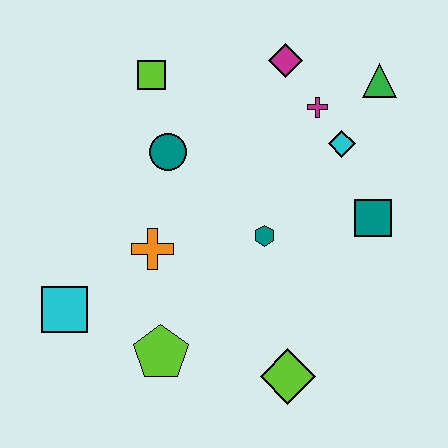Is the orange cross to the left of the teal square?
Yes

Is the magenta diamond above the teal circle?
Yes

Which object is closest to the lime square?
The teal circle is closest to the lime square.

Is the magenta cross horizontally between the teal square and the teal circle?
Yes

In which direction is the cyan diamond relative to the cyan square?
The cyan diamond is to the right of the cyan square.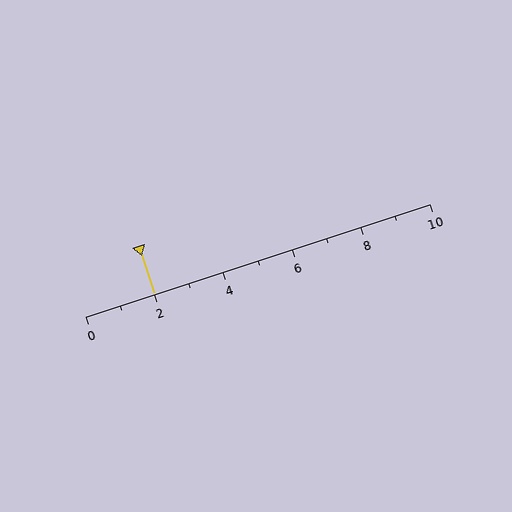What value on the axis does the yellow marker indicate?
The marker indicates approximately 2.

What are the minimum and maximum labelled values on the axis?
The axis runs from 0 to 10.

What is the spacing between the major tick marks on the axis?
The major ticks are spaced 2 apart.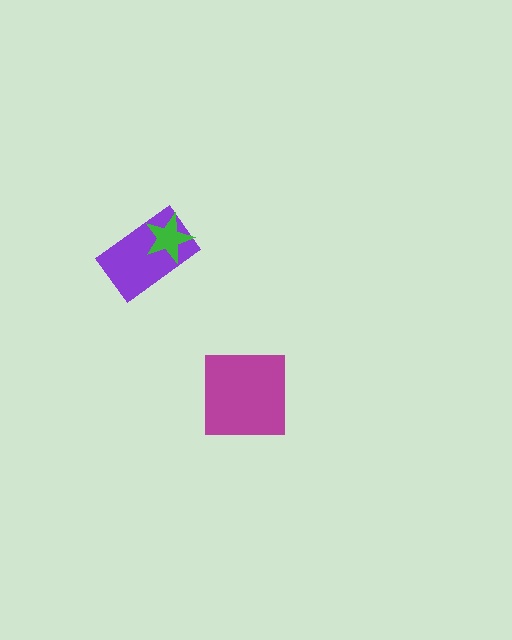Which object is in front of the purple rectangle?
The green star is in front of the purple rectangle.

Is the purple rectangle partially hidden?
Yes, it is partially covered by another shape.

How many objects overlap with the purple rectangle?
1 object overlaps with the purple rectangle.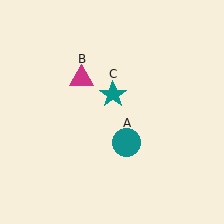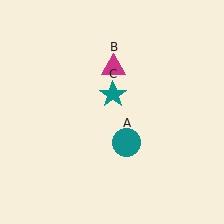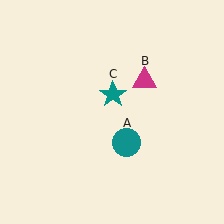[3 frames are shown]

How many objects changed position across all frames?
1 object changed position: magenta triangle (object B).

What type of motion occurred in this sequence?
The magenta triangle (object B) rotated clockwise around the center of the scene.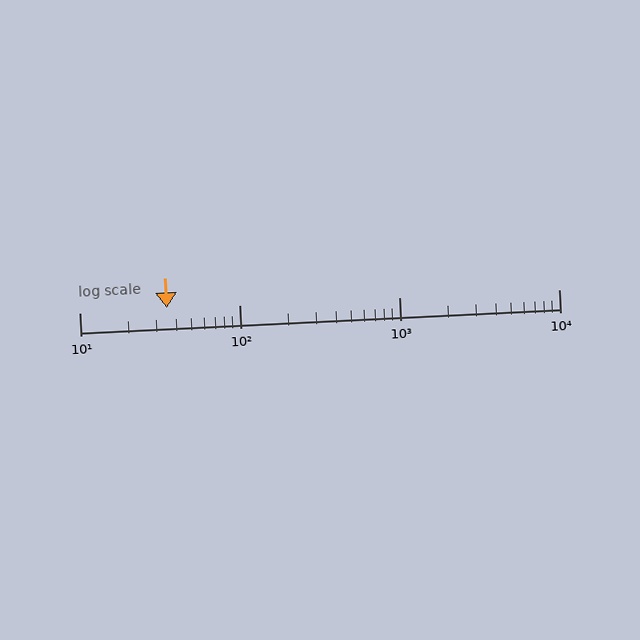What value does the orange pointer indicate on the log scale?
The pointer indicates approximately 35.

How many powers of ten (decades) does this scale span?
The scale spans 3 decades, from 10 to 10000.